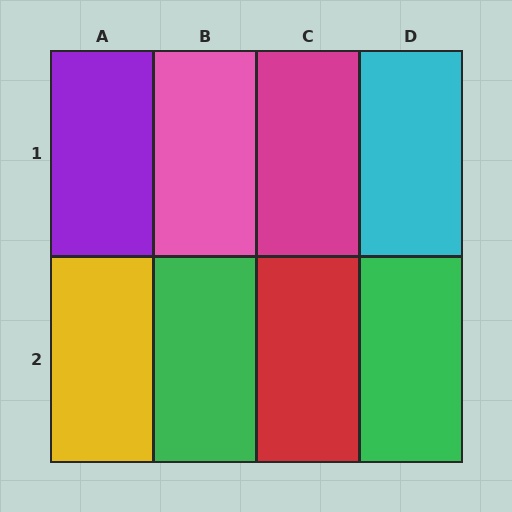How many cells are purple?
1 cell is purple.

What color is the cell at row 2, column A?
Yellow.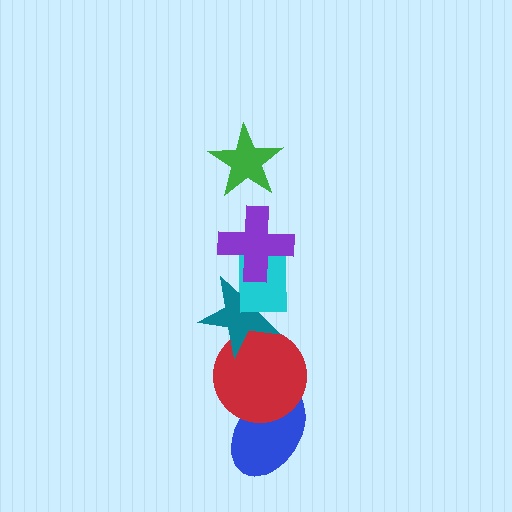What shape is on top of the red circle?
The teal star is on top of the red circle.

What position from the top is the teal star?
The teal star is 4th from the top.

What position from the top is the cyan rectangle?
The cyan rectangle is 3rd from the top.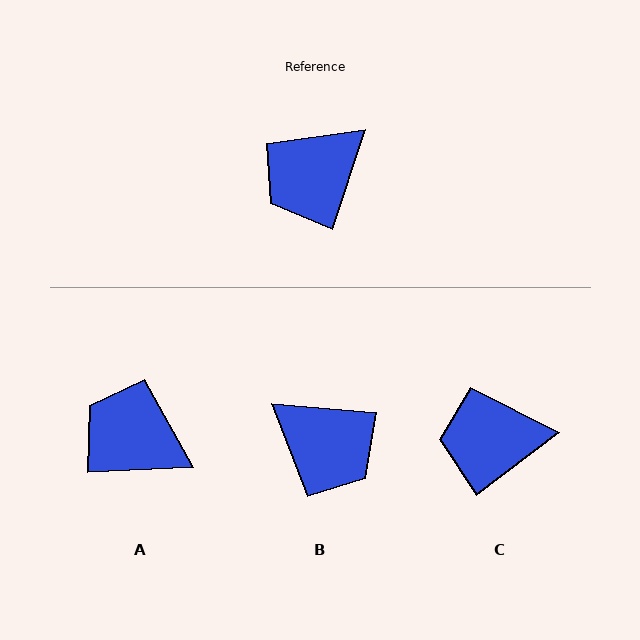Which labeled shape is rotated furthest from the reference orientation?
B, about 104 degrees away.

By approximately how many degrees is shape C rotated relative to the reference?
Approximately 34 degrees clockwise.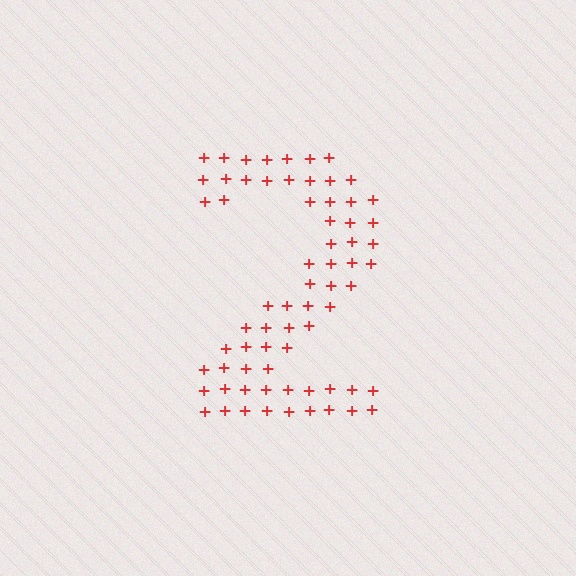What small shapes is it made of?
It is made of small plus signs.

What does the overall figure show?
The overall figure shows the digit 2.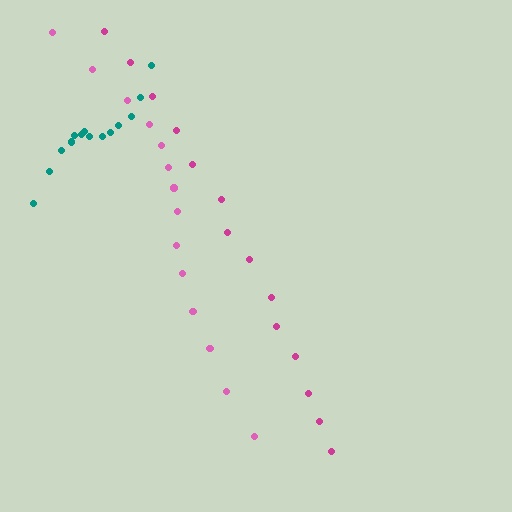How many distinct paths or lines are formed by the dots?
There are 3 distinct paths.